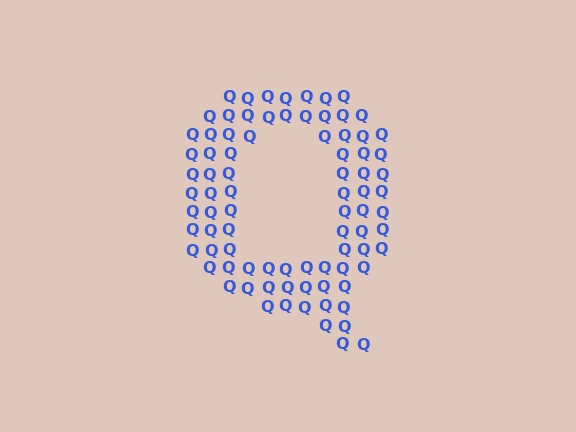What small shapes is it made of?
It is made of small letter Q's.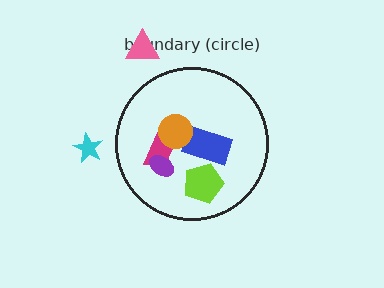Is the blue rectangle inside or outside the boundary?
Inside.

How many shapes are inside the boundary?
5 inside, 2 outside.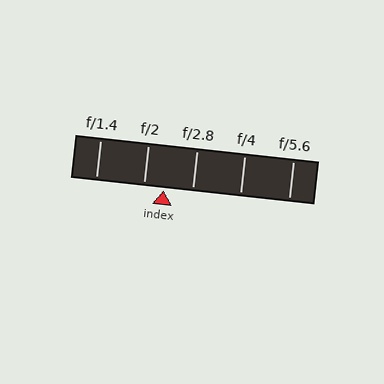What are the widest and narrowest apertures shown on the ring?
The widest aperture shown is f/1.4 and the narrowest is f/5.6.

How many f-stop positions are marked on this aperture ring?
There are 5 f-stop positions marked.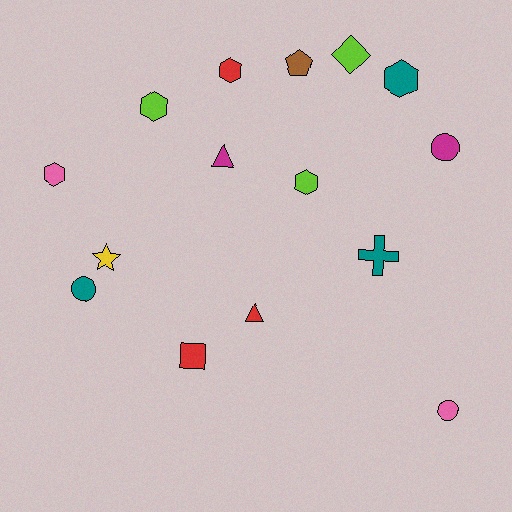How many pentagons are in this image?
There is 1 pentagon.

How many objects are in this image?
There are 15 objects.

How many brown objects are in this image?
There is 1 brown object.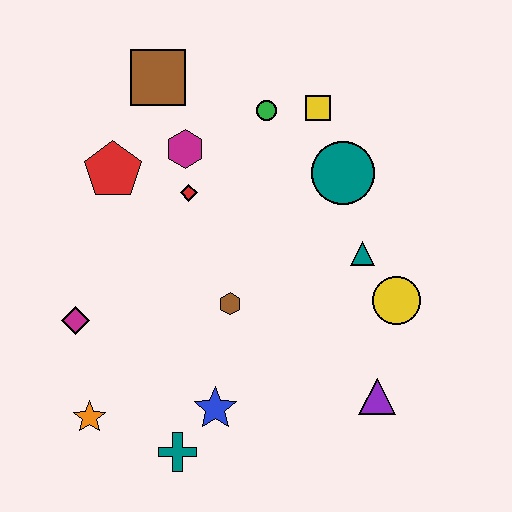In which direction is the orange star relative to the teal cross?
The orange star is to the left of the teal cross.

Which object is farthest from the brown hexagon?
The brown square is farthest from the brown hexagon.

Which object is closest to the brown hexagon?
The blue star is closest to the brown hexagon.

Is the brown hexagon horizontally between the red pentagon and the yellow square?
Yes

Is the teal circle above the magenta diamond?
Yes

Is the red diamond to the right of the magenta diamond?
Yes